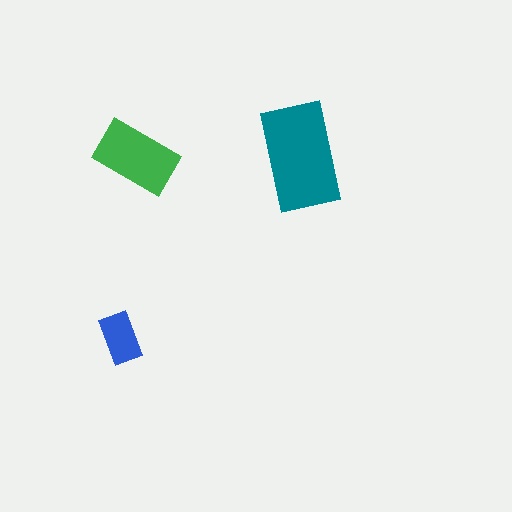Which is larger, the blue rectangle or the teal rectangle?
The teal one.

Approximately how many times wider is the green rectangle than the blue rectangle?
About 1.5 times wider.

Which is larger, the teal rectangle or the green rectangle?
The teal one.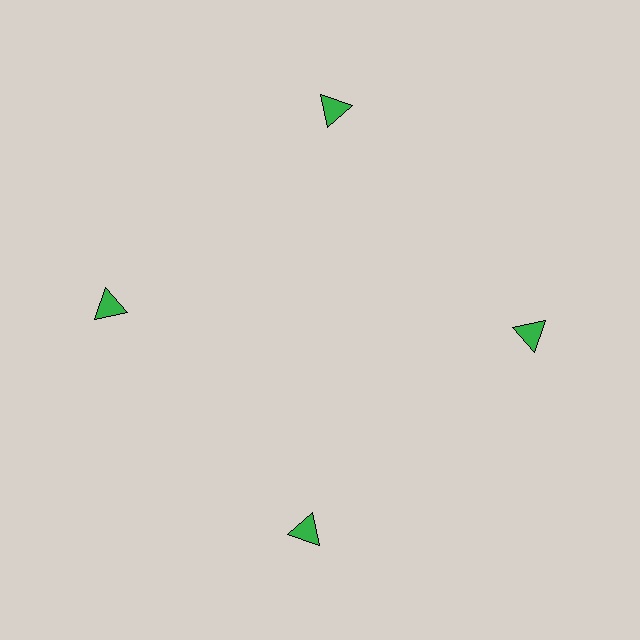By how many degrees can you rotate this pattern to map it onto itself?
The pattern maps onto itself every 90 degrees of rotation.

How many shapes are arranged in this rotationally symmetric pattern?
There are 4 shapes, arranged in 4 groups of 1.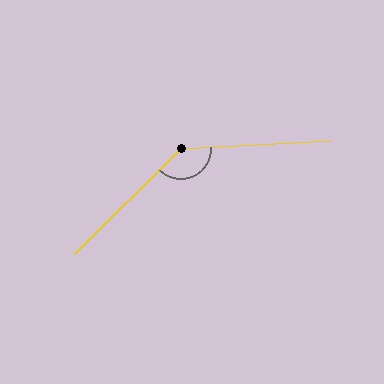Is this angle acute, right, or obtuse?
It is obtuse.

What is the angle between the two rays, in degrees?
Approximately 138 degrees.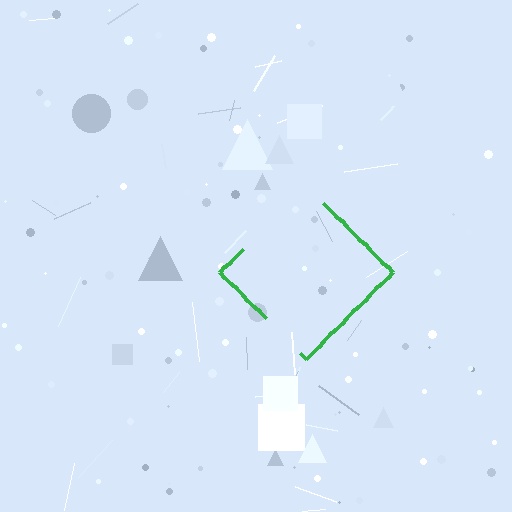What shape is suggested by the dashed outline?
The dashed outline suggests a diamond.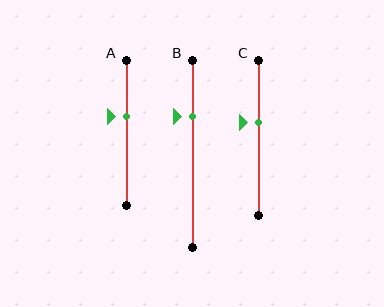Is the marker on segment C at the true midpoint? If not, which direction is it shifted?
No, the marker on segment C is shifted upward by about 10% of the segment length.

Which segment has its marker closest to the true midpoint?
Segment C has its marker closest to the true midpoint.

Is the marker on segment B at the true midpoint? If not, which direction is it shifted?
No, the marker on segment B is shifted upward by about 20% of the segment length.